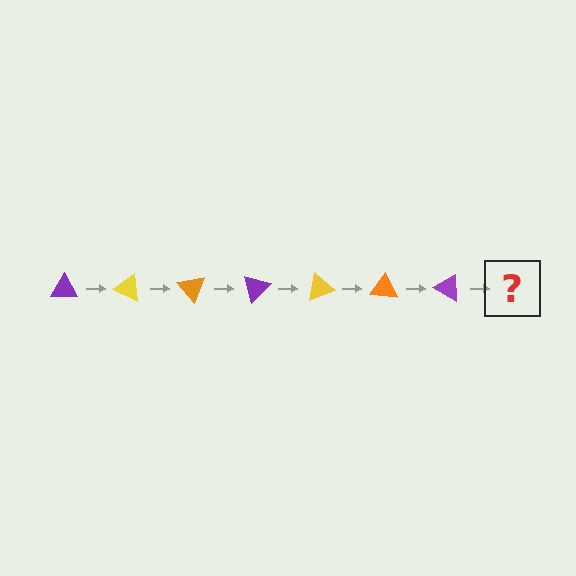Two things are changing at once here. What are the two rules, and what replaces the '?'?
The two rules are that it rotates 25 degrees each step and the color cycles through purple, yellow, and orange. The '?' should be a yellow triangle, rotated 175 degrees from the start.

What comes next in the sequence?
The next element should be a yellow triangle, rotated 175 degrees from the start.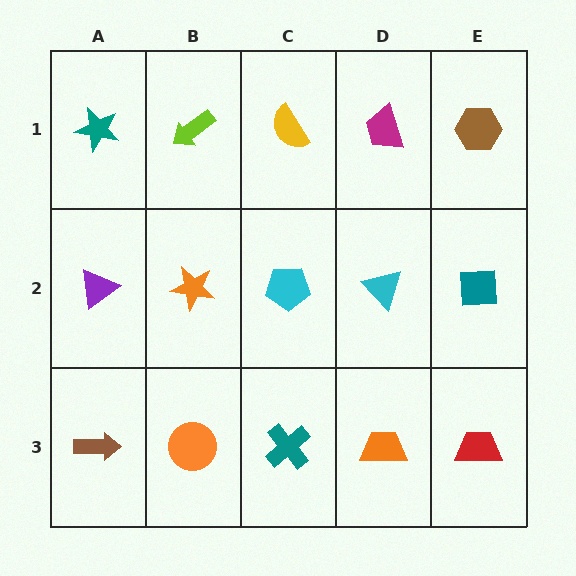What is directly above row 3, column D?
A cyan triangle.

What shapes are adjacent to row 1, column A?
A purple triangle (row 2, column A), a lime arrow (row 1, column B).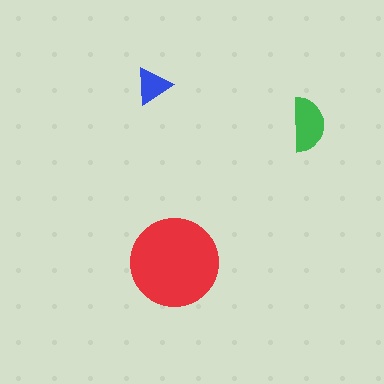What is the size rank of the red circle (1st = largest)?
1st.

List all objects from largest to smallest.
The red circle, the green semicircle, the blue triangle.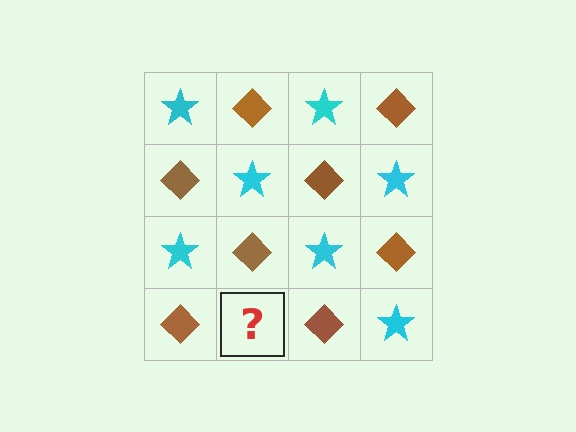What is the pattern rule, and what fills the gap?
The rule is that it alternates cyan star and brown diamond in a checkerboard pattern. The gap should be filled with a cyan star.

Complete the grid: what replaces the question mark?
The question mark should be replaced with a cyan star.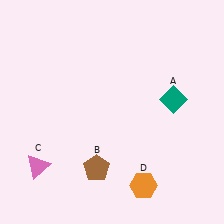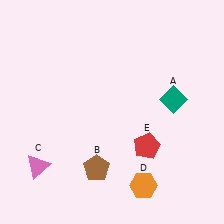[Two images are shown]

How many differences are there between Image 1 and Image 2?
There is 1 difference between the two images.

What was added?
A red pentagon (E) was added in Image 2.